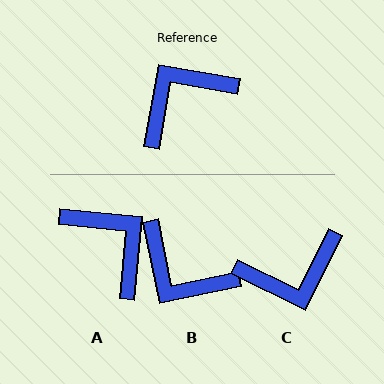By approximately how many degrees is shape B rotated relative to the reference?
Approximately 112 degrees counter-clockwise.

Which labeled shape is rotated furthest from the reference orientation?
C, about 163 degrees away.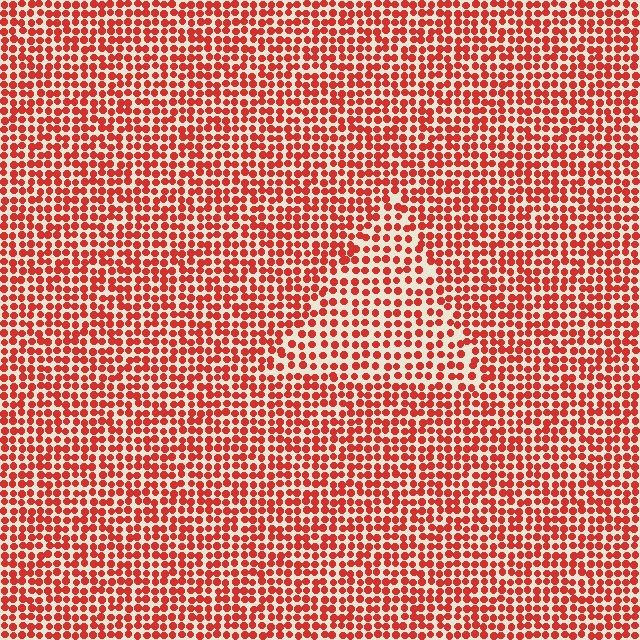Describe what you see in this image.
The image contains small red elements arranged at two different densities. A triangle-shaped region is visible where the elements are less densely packed than the surrounding area.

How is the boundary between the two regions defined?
The boundary is defined by a change in element density (approximately 1.4x ratio). All elements are the same color, size, and shape.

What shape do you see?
I see a triangle.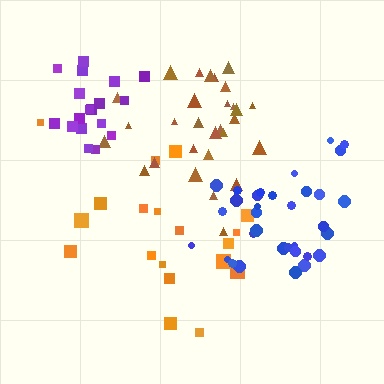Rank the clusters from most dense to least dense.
purple, brown, blue, orange.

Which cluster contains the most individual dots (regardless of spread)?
Blue (33).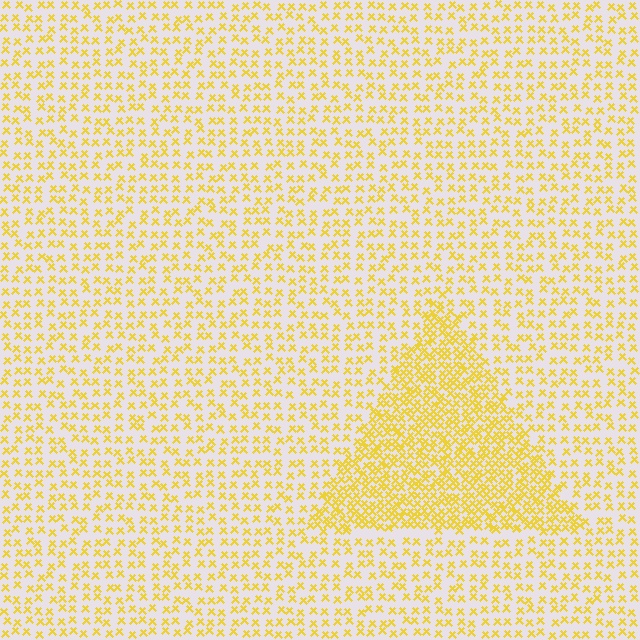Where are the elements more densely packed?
The elements are more densely packed inside the triangle boundary.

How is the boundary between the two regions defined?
The boundary is defined by a change in element density (approximately 2.2x ratio). All elements are the same color, size, and shape.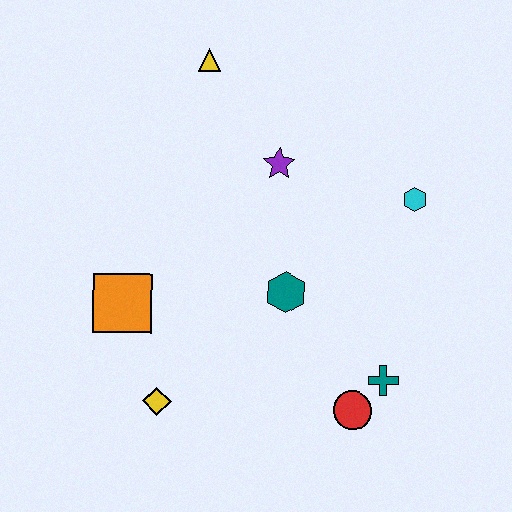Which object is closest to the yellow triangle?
The purple star is closest to the yellow triangle.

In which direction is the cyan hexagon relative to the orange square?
The cyan hexagon is to the right of the orange square.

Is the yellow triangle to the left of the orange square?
No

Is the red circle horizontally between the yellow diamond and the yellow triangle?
No